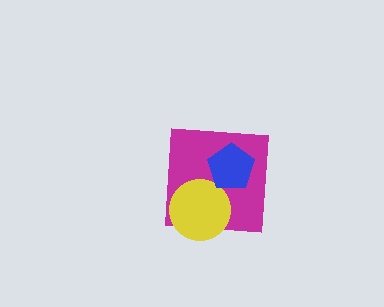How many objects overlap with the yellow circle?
1 object overlaps with the yellow circle.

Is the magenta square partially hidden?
Yes, it is partially covered by another shape.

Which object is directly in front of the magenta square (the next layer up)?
The yellow circle is directly in front of the magenta square.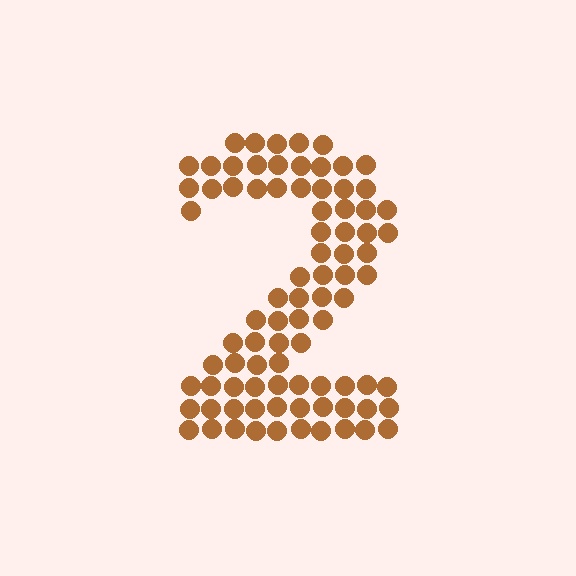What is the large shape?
The large shape is the digit 2.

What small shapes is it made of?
It is made of small circles.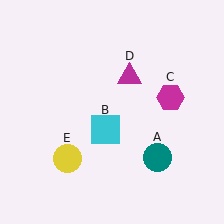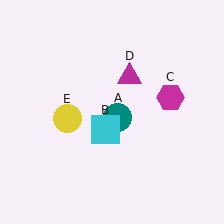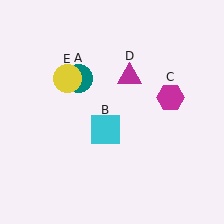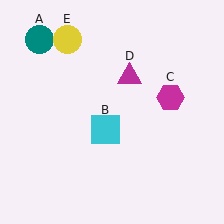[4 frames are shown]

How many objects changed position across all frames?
2 objects changed position: teal circle (object A), yellow circle (object E).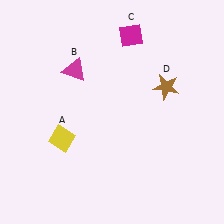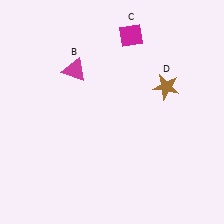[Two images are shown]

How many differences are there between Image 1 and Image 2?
There is 1 difference between the two images.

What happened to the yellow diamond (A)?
The yellow diamond (A) was removed in Image 2. It was in the bottom-left area of Image 1.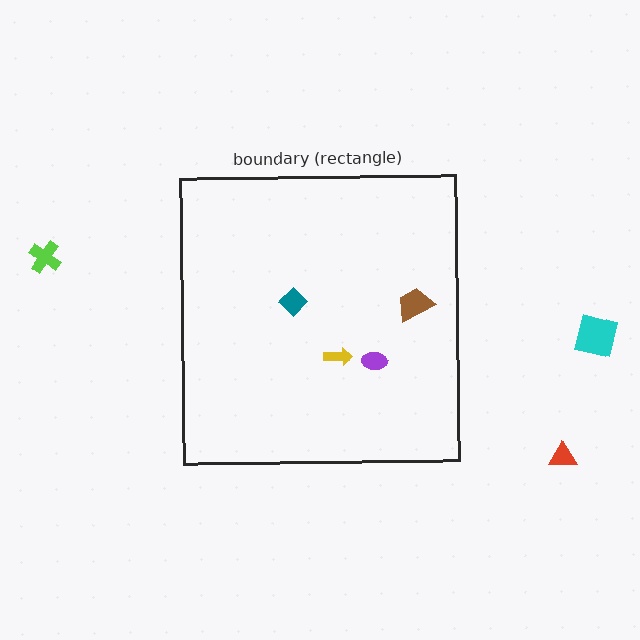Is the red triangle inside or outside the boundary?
Outside.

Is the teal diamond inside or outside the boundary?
Inside.